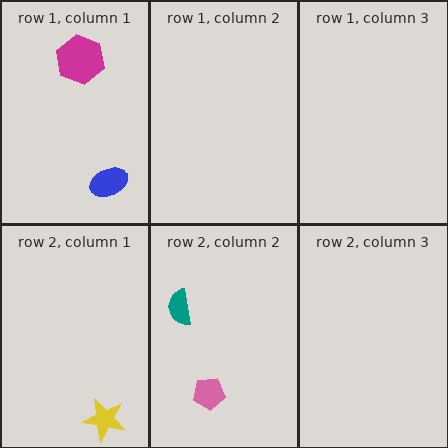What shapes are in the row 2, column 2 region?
The teal semicircle, the pink pentagon.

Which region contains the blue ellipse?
The row 1, column 1 region.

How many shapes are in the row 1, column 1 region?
2.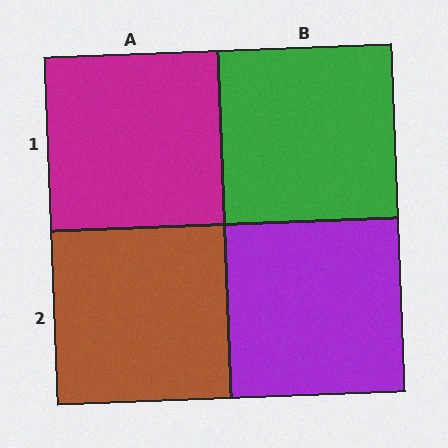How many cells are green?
1 cell is green.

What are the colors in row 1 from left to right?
Magenta, green.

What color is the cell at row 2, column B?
Purple.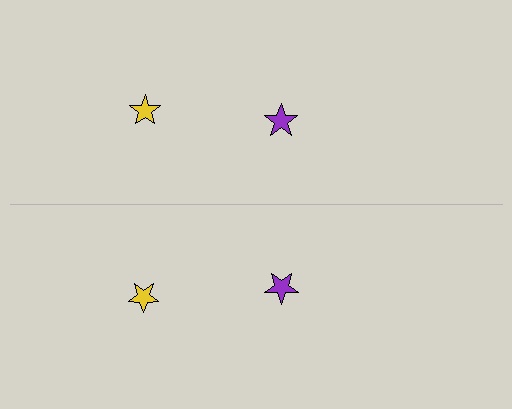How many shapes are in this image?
There are 4 shapes in this image.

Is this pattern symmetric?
Yes, this pattern has bilateral (reflection) symmetry.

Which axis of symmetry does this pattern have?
The pattern has a horizontal axis of symmetry running through the center of the image.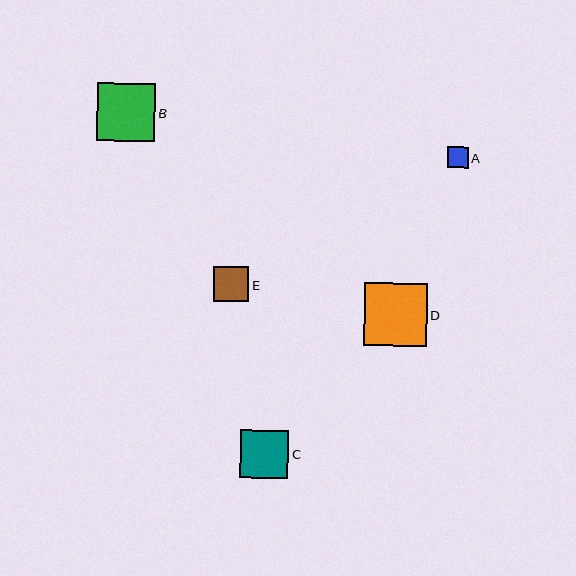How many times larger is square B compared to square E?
Square B is approximately 1.7 times the size of square E.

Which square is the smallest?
Square A is the smallest with a size of approximately 21 pixels.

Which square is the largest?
Square D is the largest with a size of approximately 63 pixels.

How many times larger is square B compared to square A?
Square B is approximately 2.8 times the size of square A.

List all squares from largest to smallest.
From largest to smallest: D, B, C, E, A.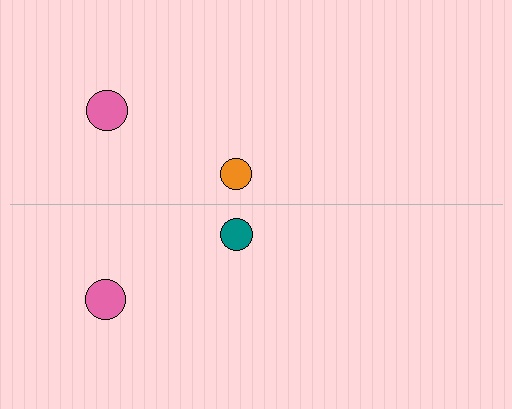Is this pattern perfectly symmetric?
No, the pattern is not perfectly symmetric. The teal circle on the bottom side breaks the symmetry — its mirror counterpart is orange.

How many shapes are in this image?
There are 4 shapes in this image.